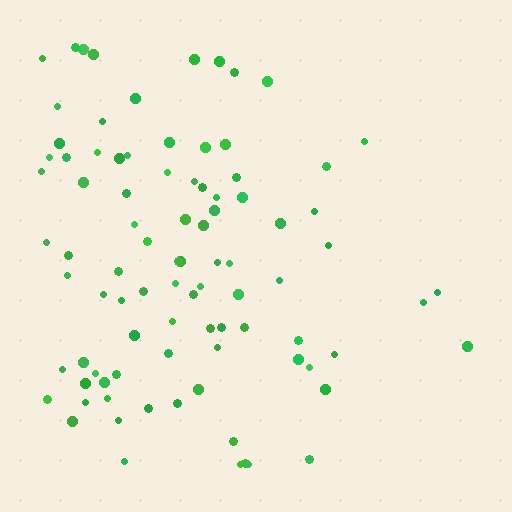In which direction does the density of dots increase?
From right to left, with the left side densest.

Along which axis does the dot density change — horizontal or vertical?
Horizontal.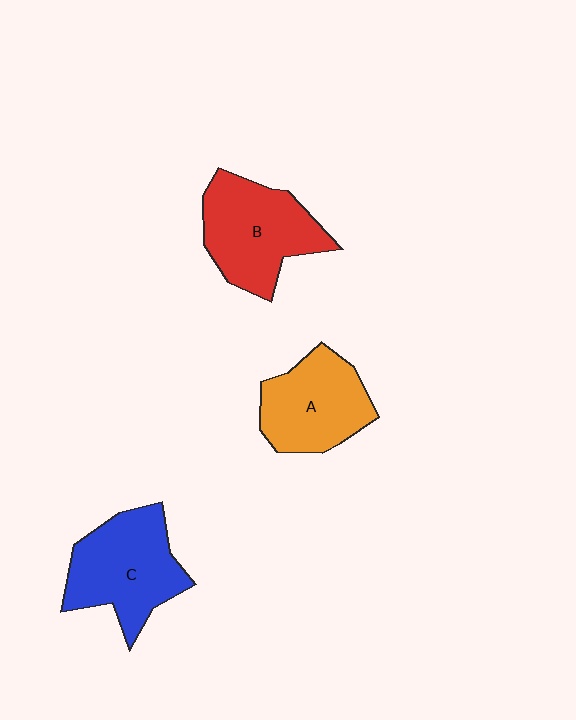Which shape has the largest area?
Shape C (blue).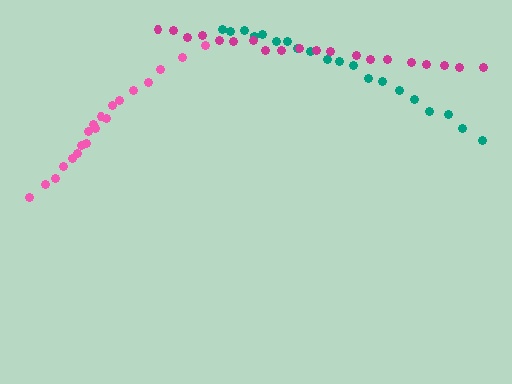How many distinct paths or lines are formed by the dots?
There are 3 distinct paths.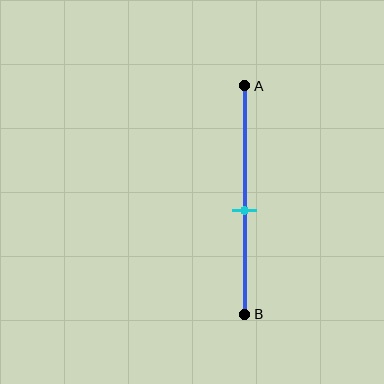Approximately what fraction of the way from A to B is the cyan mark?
The cyan mark is approximately 55% of the way from A to B.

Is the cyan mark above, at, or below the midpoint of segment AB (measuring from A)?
The cyan mark is below the midpoint of segment AB.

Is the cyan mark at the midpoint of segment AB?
No, the mark is at about 55% from A, not at the 50% midpoint.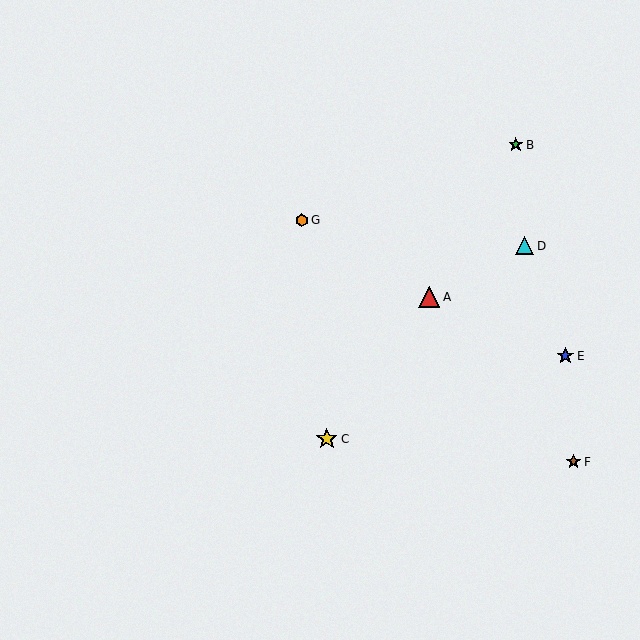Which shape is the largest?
The yellow star (labeled C) is the largest.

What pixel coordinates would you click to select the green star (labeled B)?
Click at (516, 145) to select the green star B.